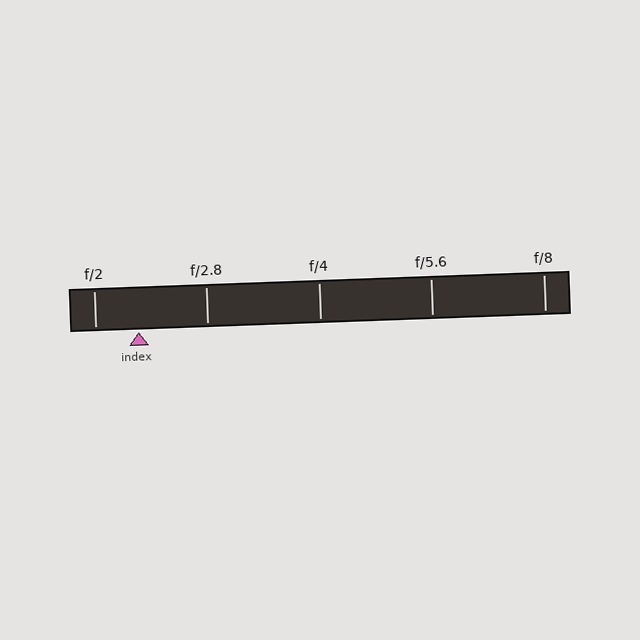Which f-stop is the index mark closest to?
The index mark is closest to f/2.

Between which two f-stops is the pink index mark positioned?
The index mark is between f/2 and f/2.8.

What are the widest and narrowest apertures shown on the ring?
The widest aperture shown is f/2 and the narrowest is f/8.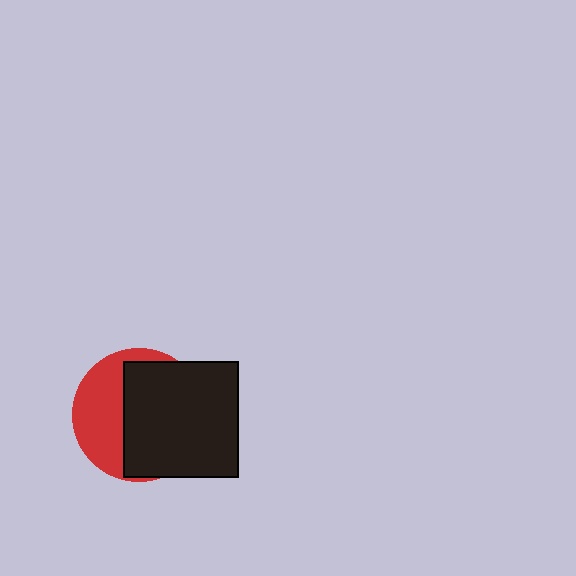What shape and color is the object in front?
The object in front is a black rectangle.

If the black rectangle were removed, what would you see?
You would see the complete red circle.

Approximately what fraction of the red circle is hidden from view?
Roughly 60% of the red circle is hidden behind the black rectangle.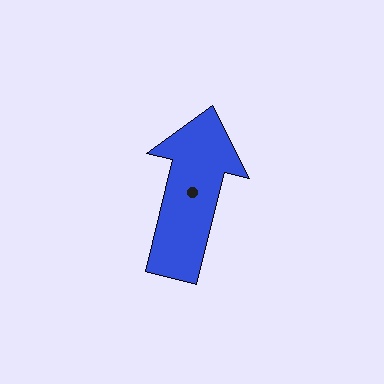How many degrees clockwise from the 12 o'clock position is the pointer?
Approximately 14 degrees.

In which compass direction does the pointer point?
North.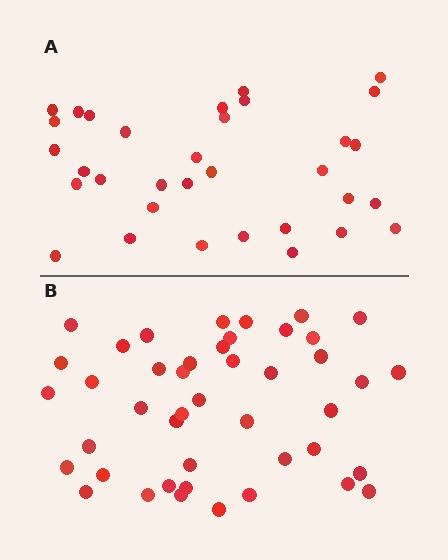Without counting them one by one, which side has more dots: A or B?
Region B (the bottom region) has more dots.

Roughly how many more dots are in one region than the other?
Region B has roughly 12 or so more dots than region A.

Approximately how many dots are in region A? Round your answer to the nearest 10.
About 30 dots. (The exact count is 33, which rounds to 30.)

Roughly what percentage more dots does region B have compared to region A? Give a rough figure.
About 35% more.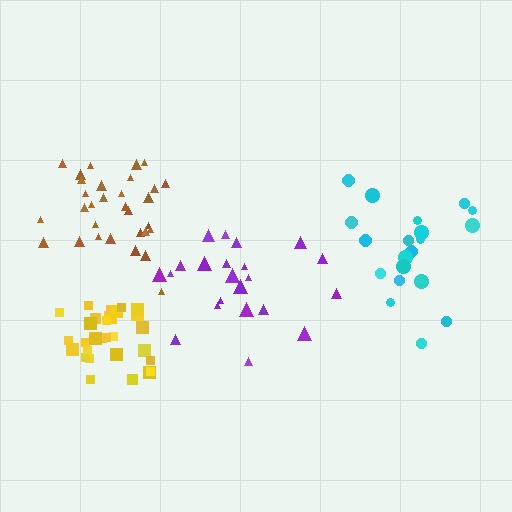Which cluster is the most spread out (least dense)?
Purple.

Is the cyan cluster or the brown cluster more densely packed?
Brown.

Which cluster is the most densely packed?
Yellow.